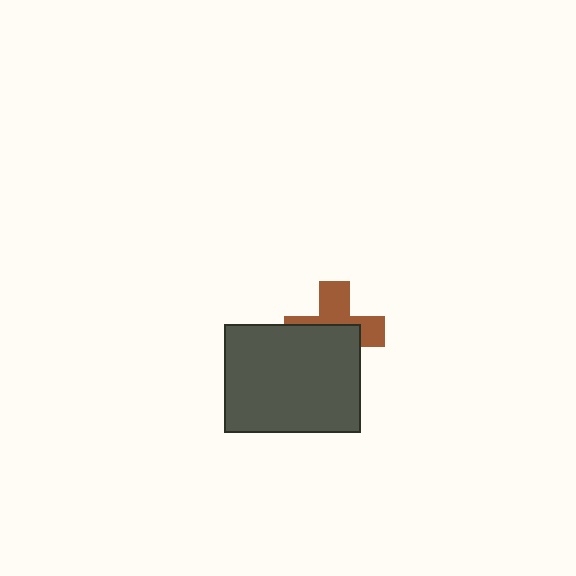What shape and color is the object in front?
The object in front is a dark gray rectangle.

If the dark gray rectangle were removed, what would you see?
You would see the complete brown cross.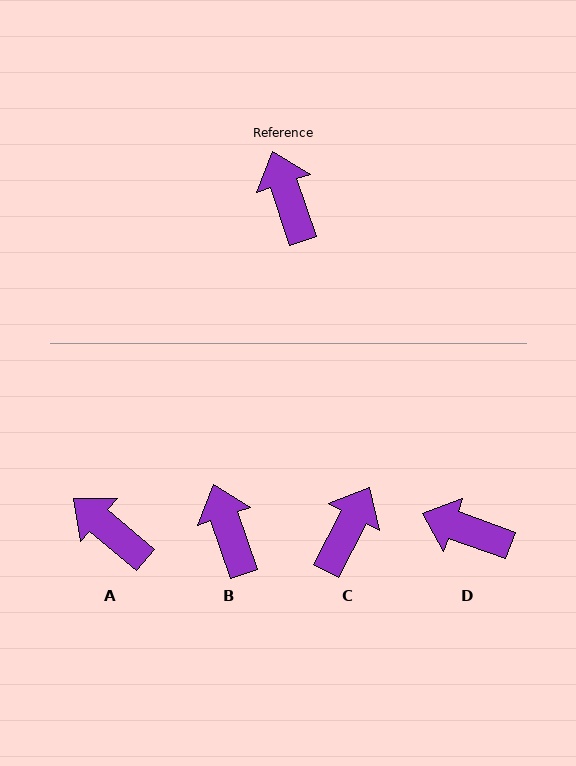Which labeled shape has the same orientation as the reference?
B.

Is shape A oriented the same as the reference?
No, it is off by about 31 degrees.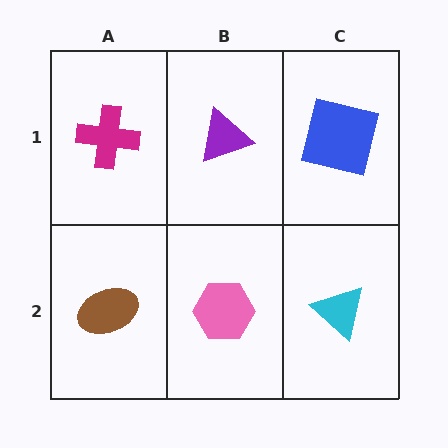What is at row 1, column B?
A purple triangle.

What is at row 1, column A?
A magenta cross.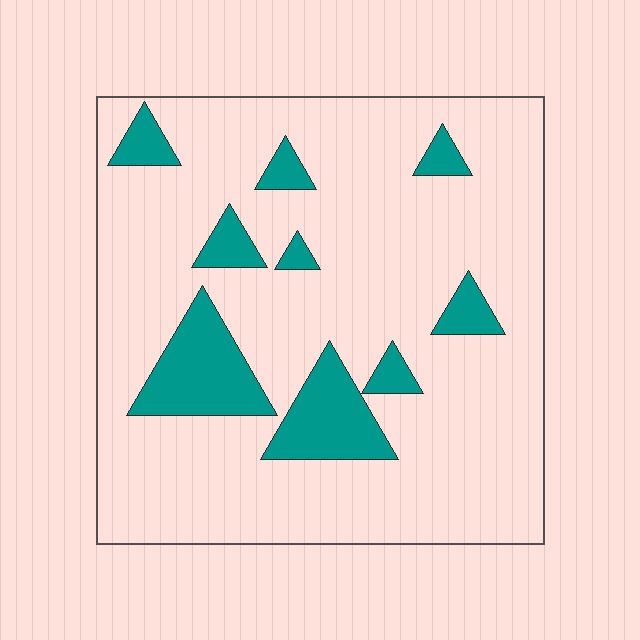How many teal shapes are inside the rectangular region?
9.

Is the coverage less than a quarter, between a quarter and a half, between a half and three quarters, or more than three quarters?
Less than a quarter.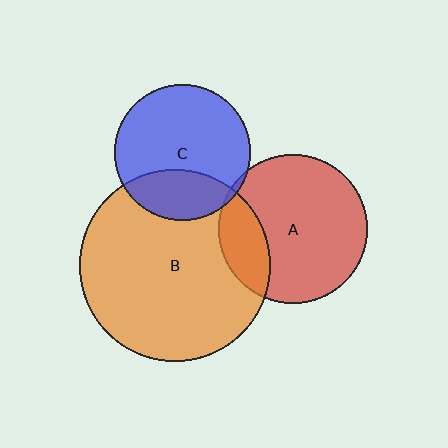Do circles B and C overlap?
Yes.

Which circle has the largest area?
Circle B (orange).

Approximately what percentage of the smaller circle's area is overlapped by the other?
Approximately 30%.